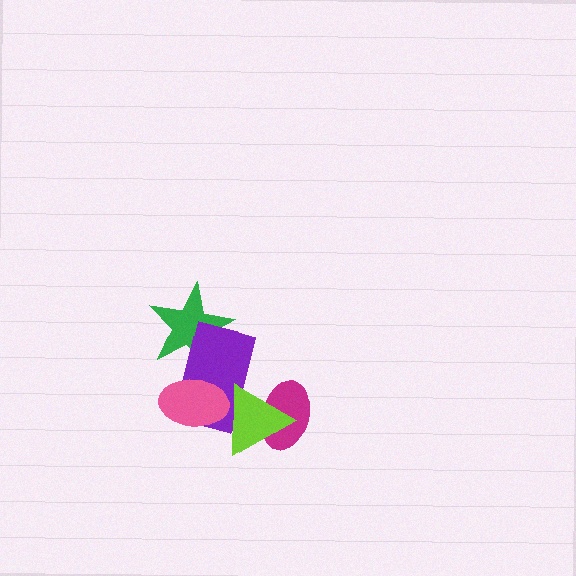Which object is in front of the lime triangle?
The pink ellipse is in front of the lime triangle.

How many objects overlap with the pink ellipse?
2 objects overlap with the pink ellipse.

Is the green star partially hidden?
Yes, it is partially covered by another shape.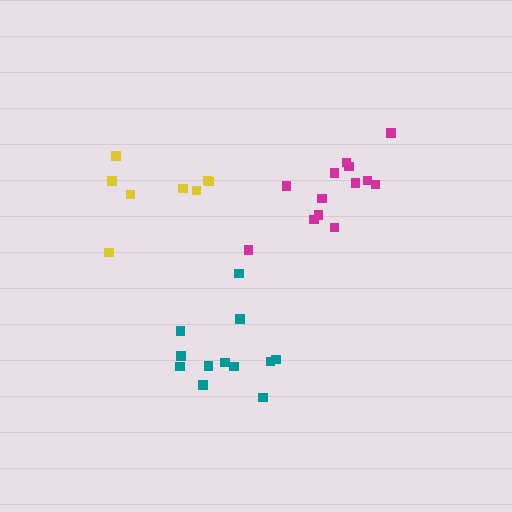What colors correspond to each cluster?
The clusters are colored: magenta, teal, yellow.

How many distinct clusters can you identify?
There are 3 distinct clusters.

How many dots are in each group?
Group 1: 13 dots, Group 2: 12 dots, Group 3: 8 dots (33 total).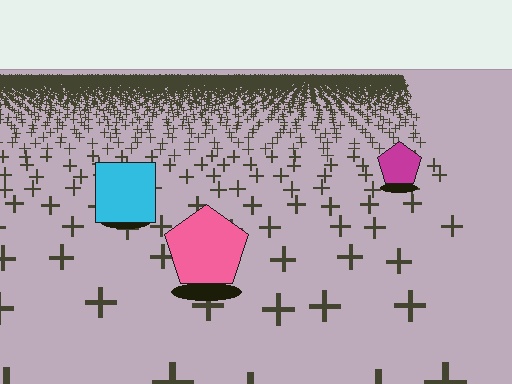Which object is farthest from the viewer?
The magenta pentagon is farthest from the viewer. It appears smaller and the ground texture around it is denser.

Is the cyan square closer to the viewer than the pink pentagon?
No. The pink pentagon is closer — you can tell from the texture gradient: the ground texture is coarser near it.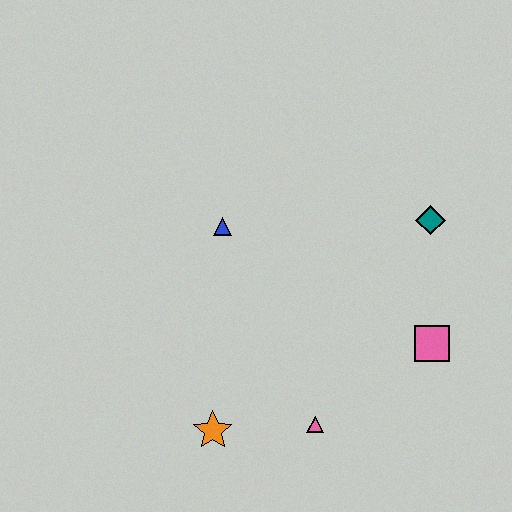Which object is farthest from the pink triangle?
The teal diamond is farthest from the pink triangle.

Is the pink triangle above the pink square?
No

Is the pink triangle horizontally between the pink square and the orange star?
Yes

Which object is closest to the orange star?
The pink triangle is closest to the orange star.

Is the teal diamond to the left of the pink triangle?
No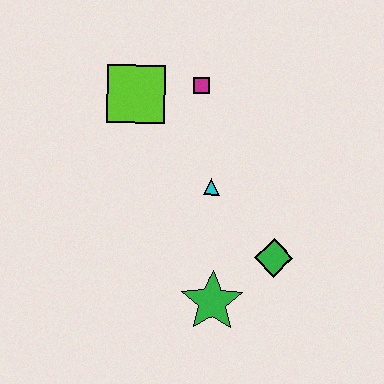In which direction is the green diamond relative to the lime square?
The green diamond is below the lime square.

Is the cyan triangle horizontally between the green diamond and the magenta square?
Yes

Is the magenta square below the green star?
No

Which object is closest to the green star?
The green diamond is closest to the green star.